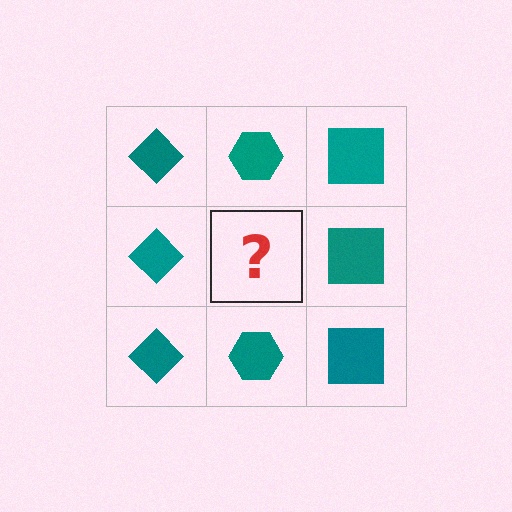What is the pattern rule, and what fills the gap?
The rule is that each column has a consistent shape. The gap should be filled with a teal hexagon.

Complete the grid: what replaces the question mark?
The question mark should be replaced with a teal hexagon.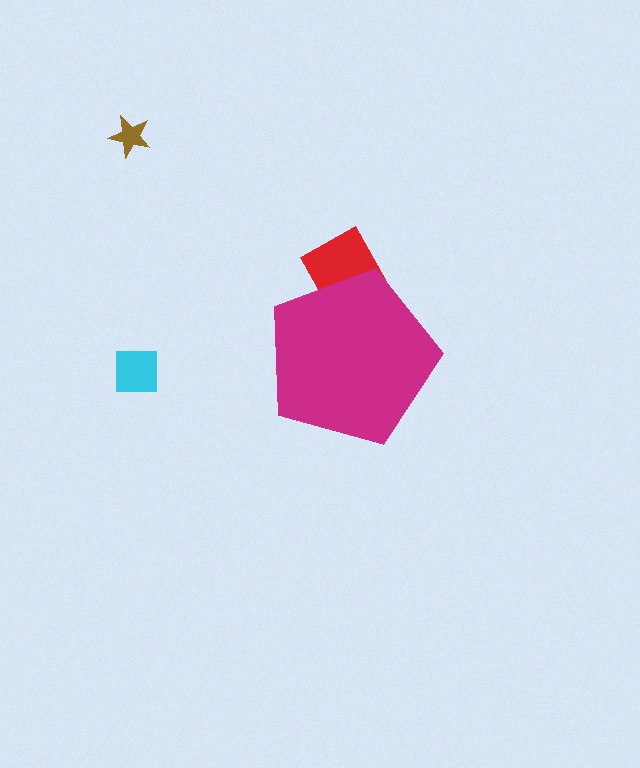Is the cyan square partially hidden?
No, the cyan square is fully visible.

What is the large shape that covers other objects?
A magenta pentagon.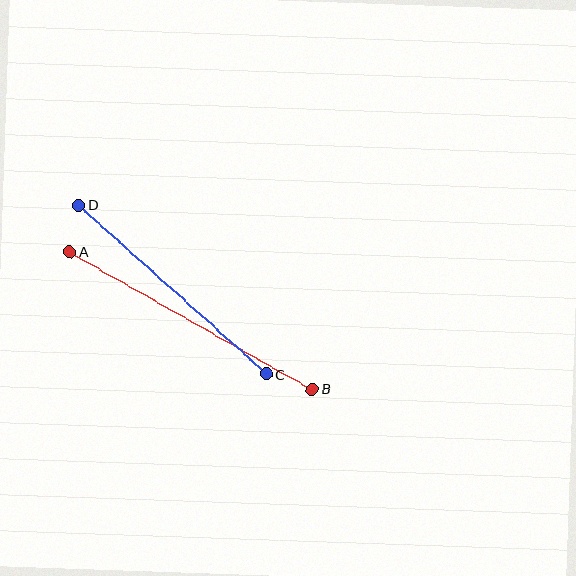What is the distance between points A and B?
The distance is approximately 279 pixels.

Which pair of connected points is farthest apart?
Points A and B are farthest apart.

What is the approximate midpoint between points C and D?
The midpoint is at approximately (172, 290) pixels.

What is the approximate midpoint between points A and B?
The midpoint is at approximately (191, 321) pixels.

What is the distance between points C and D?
The distance is approximately 252 pixels.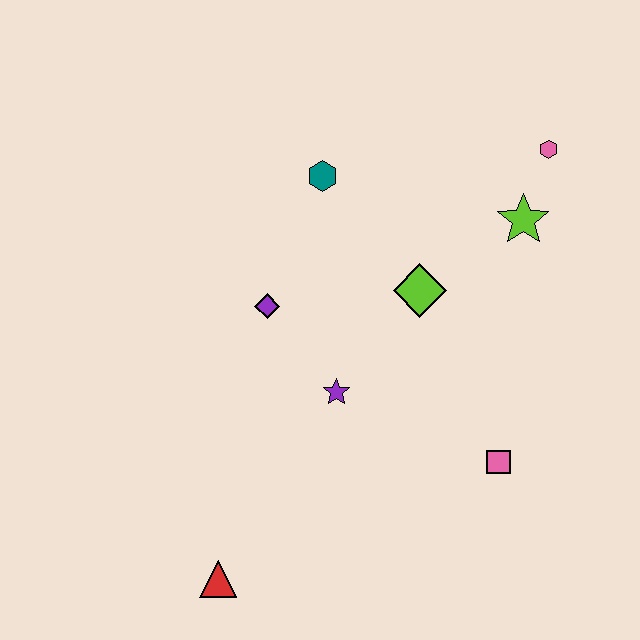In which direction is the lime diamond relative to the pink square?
The lime diamond is above the pink square.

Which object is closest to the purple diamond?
The purple star is closest to the purple diamond.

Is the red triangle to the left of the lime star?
Yes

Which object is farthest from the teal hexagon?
The red triangle is farthest from the teal hexagon.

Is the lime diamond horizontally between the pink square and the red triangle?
Yes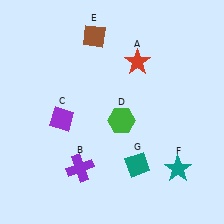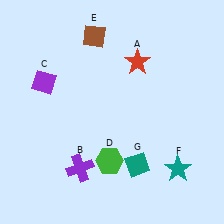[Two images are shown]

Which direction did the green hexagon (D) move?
The green hexagon (D) moved down.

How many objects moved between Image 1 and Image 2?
2 objects moved between the two images.